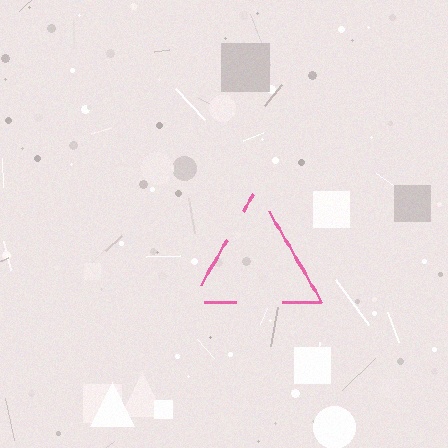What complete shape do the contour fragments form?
The contour fragments form a triangle.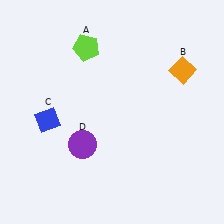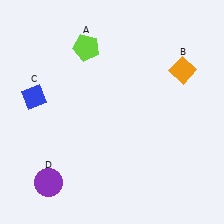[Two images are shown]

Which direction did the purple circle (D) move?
The purple circle (D) moved down.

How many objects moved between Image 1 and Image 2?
2 objects moved between the two images.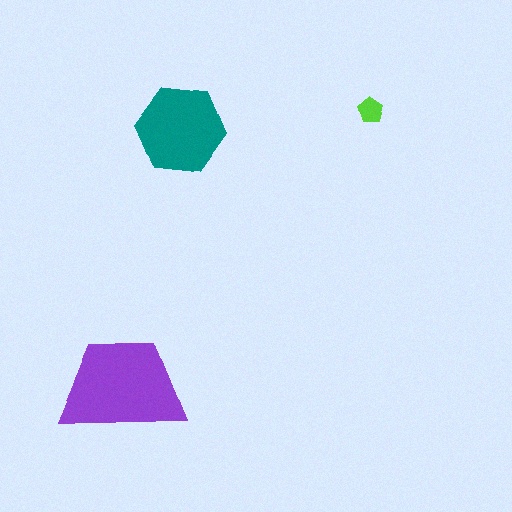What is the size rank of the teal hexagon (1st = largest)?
2nd.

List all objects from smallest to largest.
The lime pentagon, the teal hexagon, the purple trapezoid.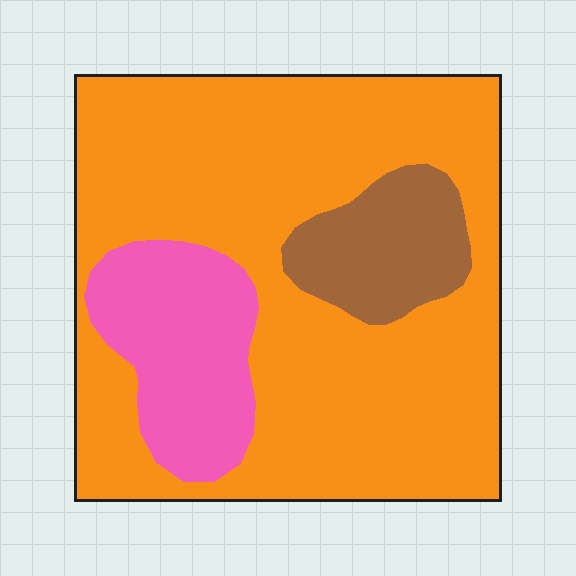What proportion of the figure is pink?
Pink covers 16% of the figure.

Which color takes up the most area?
Orange, at roughly 70%.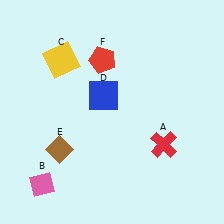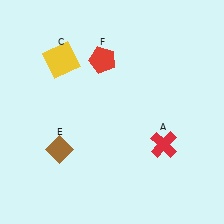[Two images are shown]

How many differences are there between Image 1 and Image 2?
There are 2 differences between the two images.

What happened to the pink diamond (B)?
The pink diamond (B) was removed in Image 2. It was in the bottom-left area of Image 1.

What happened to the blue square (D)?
The blue square (D) was removed in Image 2. It was in the top-left area of Image 1.